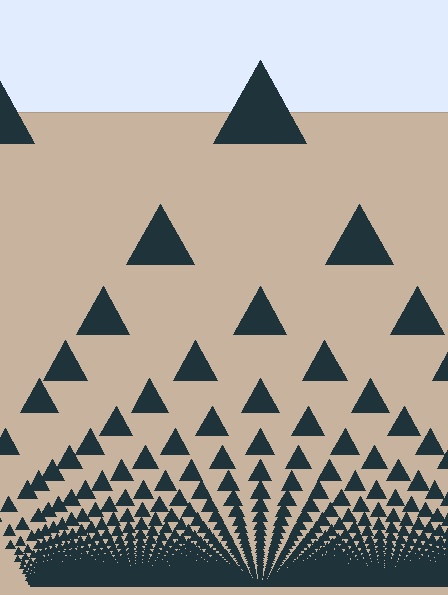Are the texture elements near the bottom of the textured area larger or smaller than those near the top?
Smaller. The gradient is inverted — elements near the bottom are smaller and denser.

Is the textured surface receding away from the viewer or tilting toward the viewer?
The surface appears to tilt toward the viewer. Texture elements get larger and sparser toward the top.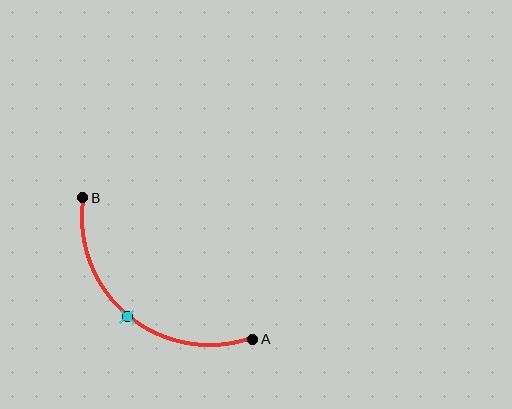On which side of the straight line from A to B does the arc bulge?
The arc bulges below and to the left of the straight line connecting A and B.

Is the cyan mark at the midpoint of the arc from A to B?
Yes. The cyan mark lies on the arc at equal arc-length from both A and B — it is the arc midpoint.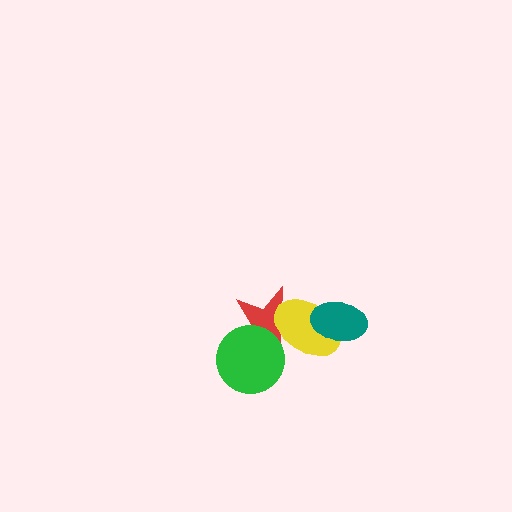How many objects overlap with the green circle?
1 object overlaps with the green circle.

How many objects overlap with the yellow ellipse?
2 objects overlap with the yellow ellipse.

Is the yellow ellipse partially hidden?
Yes, it is partially covered by another shape.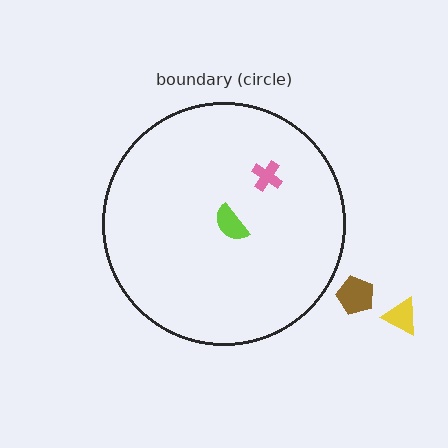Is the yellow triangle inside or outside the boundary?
Outside.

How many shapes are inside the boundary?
2 inside, 2 outside.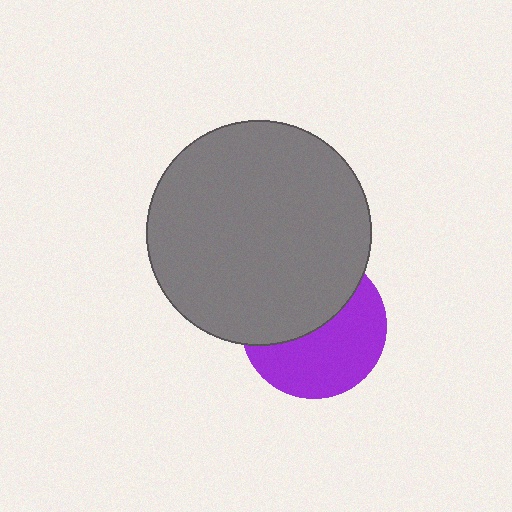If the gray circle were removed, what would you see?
You would see the complete purple circle.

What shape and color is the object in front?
The object in front is a gray circle.